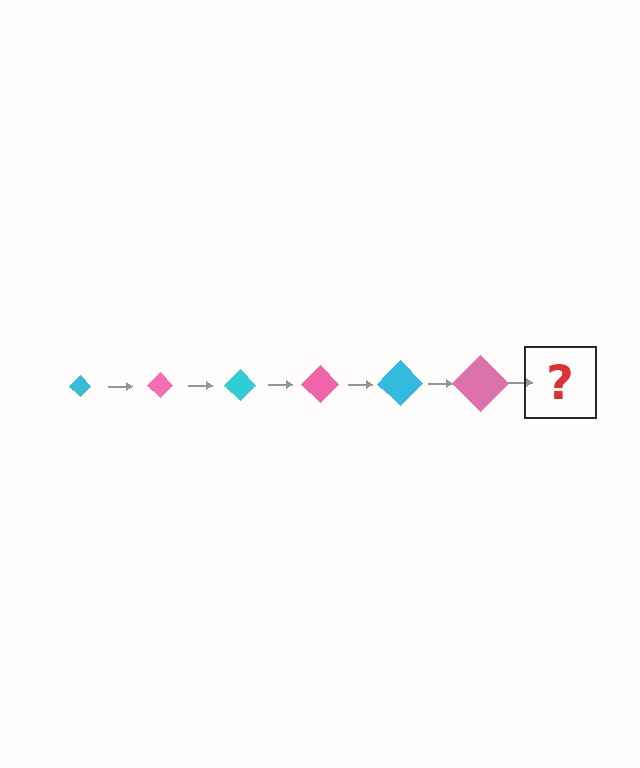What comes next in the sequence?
The next element should be a cyan diamond, larger than the previous one.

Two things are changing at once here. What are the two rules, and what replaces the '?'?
The two rules are that the diamond grows larger each step and the color cycles through cyan and pink. The '?' should be a cyan diamond, larger than the previous one.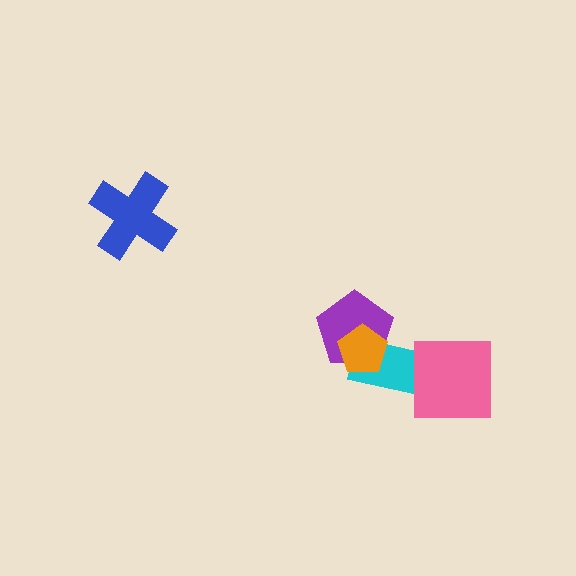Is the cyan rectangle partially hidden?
Yes, it is partially covered by another shape.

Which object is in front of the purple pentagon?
The orange pentagon is in front of the purple pentagon.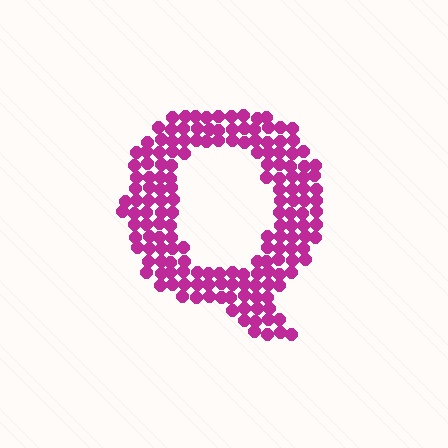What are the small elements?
The small elements are circles.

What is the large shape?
The large shape is the letter Q.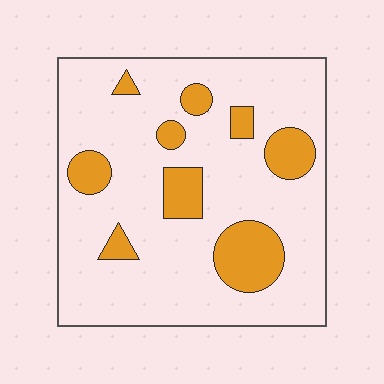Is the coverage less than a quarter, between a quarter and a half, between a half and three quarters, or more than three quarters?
Less than a quarter.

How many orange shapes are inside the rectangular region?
9.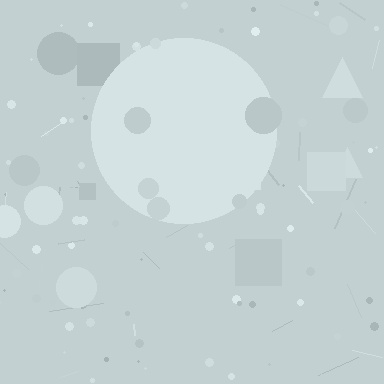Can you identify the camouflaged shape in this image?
The camouflaged shape is a circle.